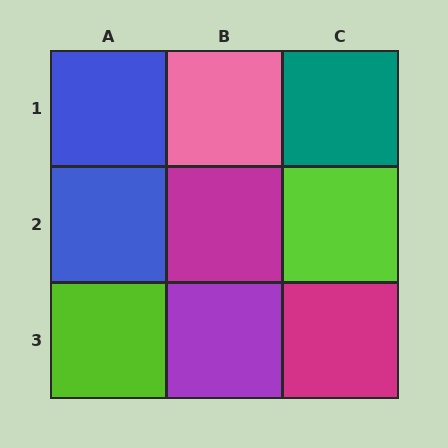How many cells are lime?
2 cells are lime.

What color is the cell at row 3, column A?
Lime.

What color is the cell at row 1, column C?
Teal.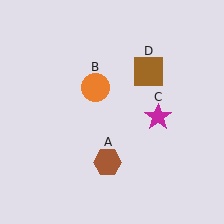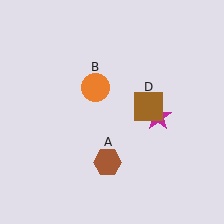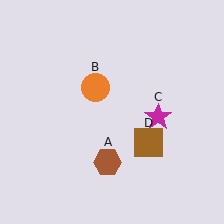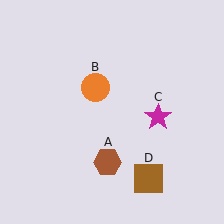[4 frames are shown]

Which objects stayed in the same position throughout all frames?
Brown hexagon (object A) and orange circle (object B) and magenta star (object C) remained stationary.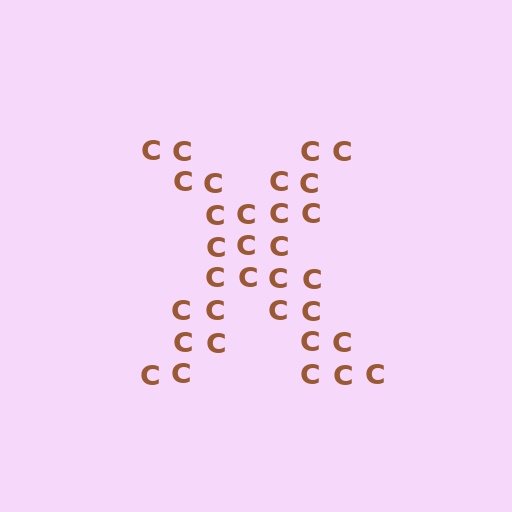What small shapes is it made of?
It is made of small letter C's.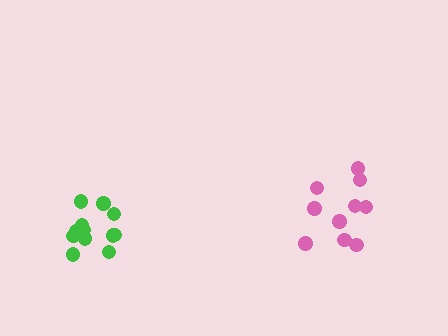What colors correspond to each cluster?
The clusters are colored: pink, green.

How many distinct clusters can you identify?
There are 2 distinct clusters.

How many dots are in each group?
Group 1: 10 dots, Group 2: 12 dots (22 total).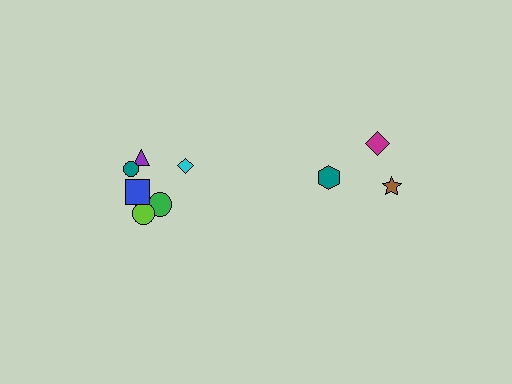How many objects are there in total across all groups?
There are 9 objects.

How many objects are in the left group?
There are 6 objects.